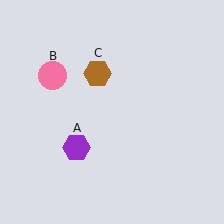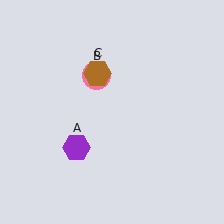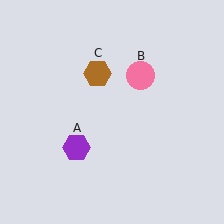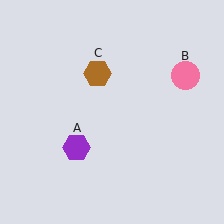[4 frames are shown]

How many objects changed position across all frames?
1 object changed position: pink circle (object B).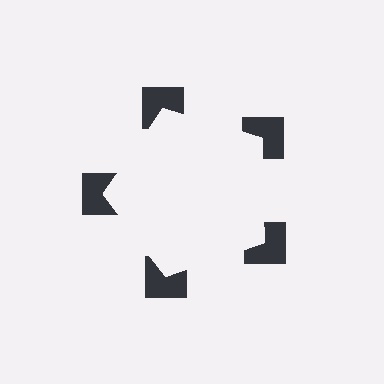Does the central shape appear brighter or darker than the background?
It typically appears slightly brighter than the background, even though no actual brightness change is drawn.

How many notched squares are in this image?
There are 5 — one at each vertex of the illusory pentagon.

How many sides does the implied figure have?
5 sides.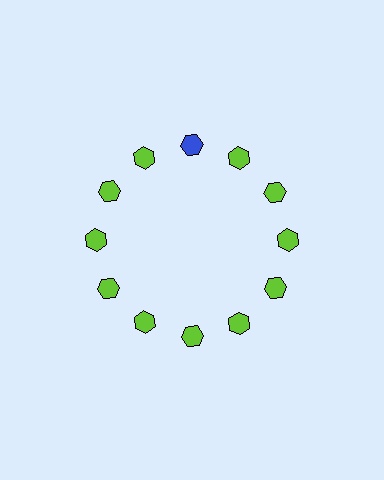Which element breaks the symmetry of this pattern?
The blue hexagon at roughly the 12 o'clock position breaks the symmetry. All other shapes are lime hexagons.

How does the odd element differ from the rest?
It has a different color: blue instead of lime.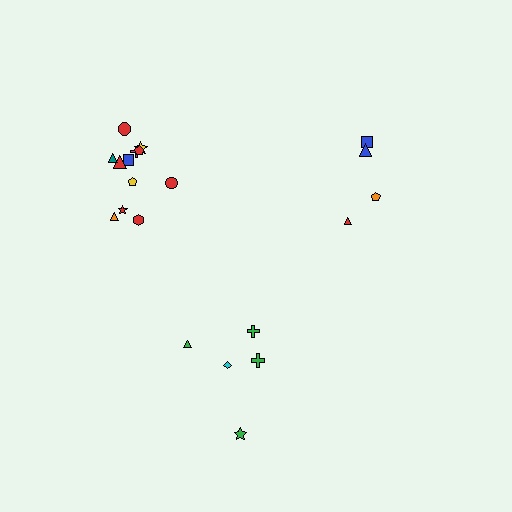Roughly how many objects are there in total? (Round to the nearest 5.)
Roughly 20 objects in total.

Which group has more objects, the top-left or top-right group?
The top-left group.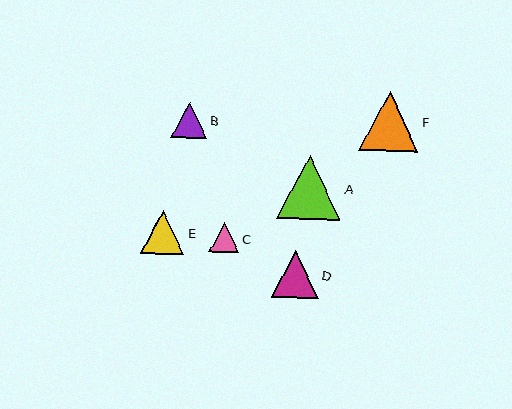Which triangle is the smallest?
Triangle C is the smallest with a size of approximately 30 pixels.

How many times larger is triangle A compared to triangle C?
Triangle A is approximately 2.1 times the size of triangle C.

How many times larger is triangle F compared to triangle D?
Triangle F is approximately 1.3 times the size of triangle D.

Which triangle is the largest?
Triangle A is the largest with a size of approximately 64 pixels.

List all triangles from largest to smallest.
From largest to smallest: A, F, D, E, B, C.